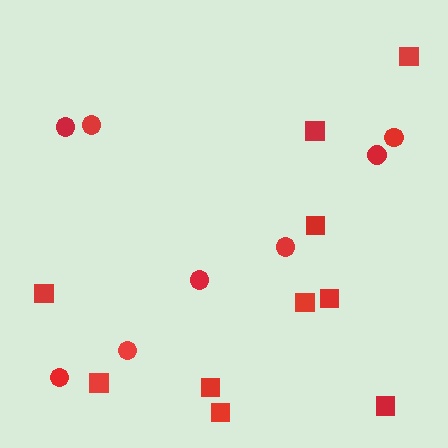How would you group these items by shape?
There are 2 groups: one group of squares (10) and one group of circles (8).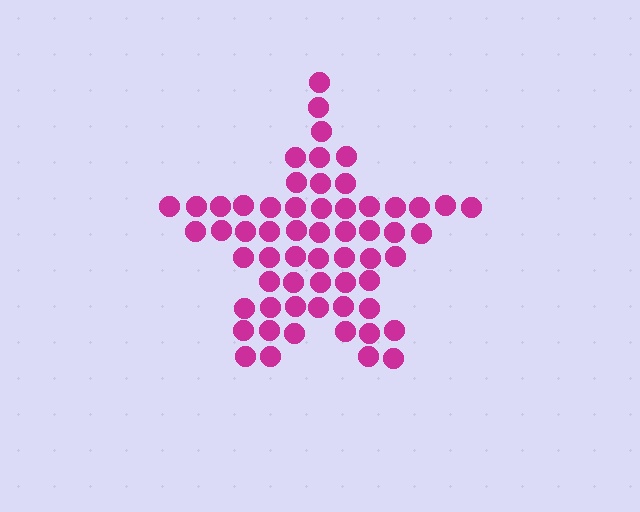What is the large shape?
The large shape is a star.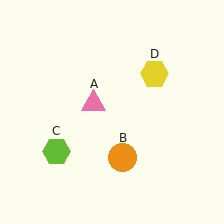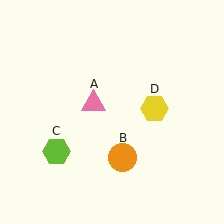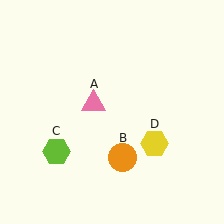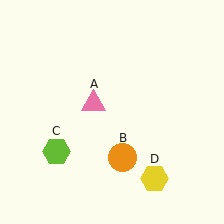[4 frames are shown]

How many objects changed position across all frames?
1 object changed position: yellow hexagon (object D).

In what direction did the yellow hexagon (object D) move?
The yellow hexagon (object D) moved down.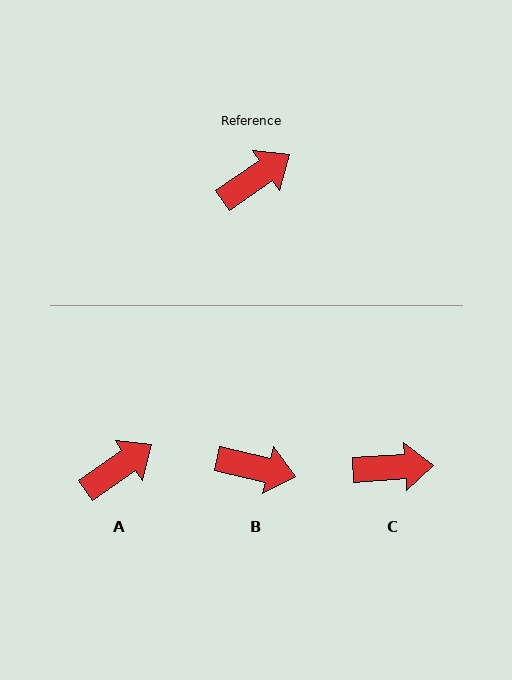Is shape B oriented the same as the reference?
No, it is off by about 47 degrees.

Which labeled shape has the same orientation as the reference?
A.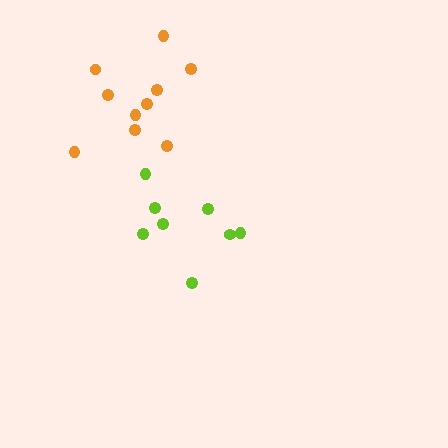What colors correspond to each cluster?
The clusters are colored: lime, orange.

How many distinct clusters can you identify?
There are 2 distinct clusters.